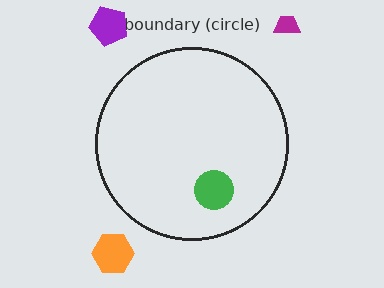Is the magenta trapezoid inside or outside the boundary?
Outside.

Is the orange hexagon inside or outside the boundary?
Outside.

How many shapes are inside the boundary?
1 inside, 3 outside.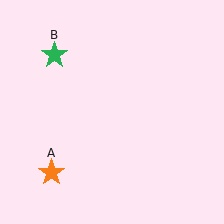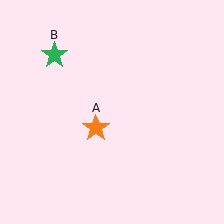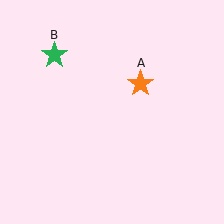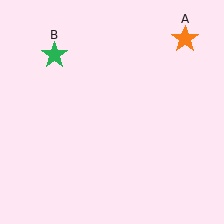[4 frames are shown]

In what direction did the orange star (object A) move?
The orange star (object A) moved up and to the right.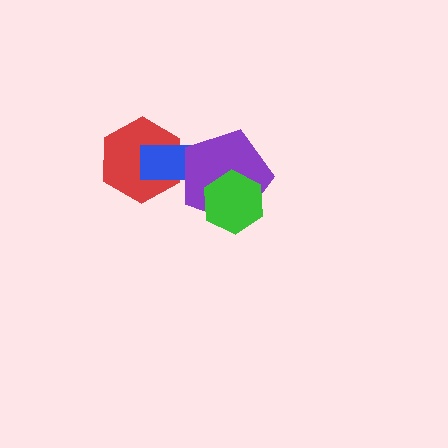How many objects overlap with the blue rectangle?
2 objects overlap with the blue rectangle.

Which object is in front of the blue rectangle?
The purple pentagon is in front of the blue rectangle.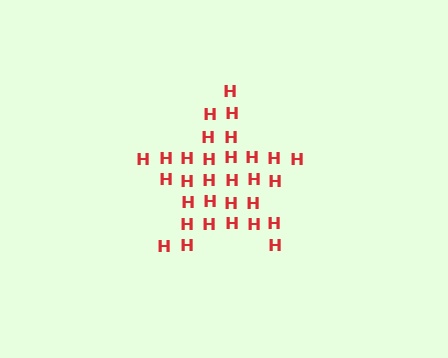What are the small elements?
The small elements are letter H's.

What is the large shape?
The large shape is a star.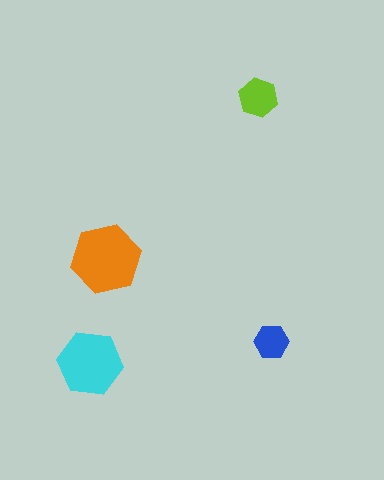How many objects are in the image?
There are 4 objects in the image.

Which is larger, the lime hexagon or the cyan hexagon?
The cyan one.